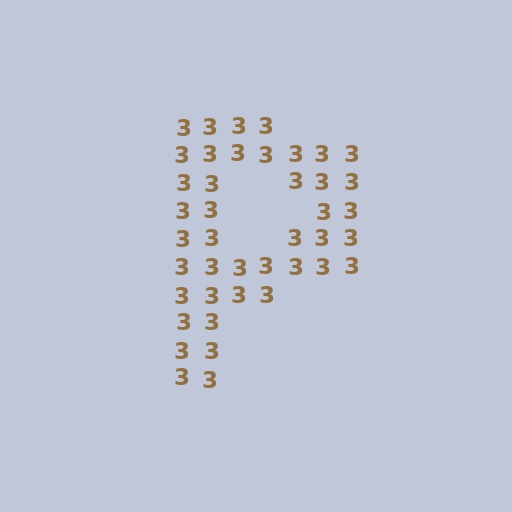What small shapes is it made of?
It is made of small digit 3's.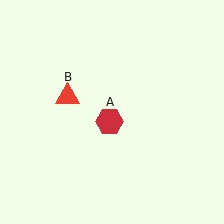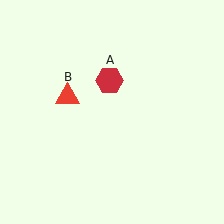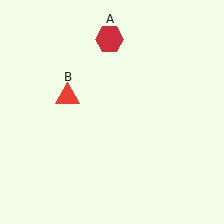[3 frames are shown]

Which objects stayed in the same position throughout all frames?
Red triangle (object B) remained stationary.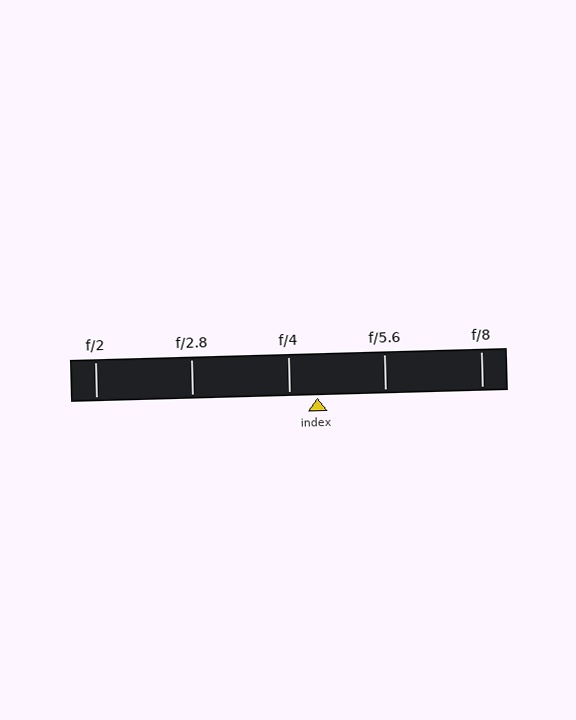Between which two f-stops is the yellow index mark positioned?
The index mark is between f/4 and f/5.6.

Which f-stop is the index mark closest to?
The index mark is closest to f/4.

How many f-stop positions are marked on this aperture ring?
There are 5 f-stop positions marked.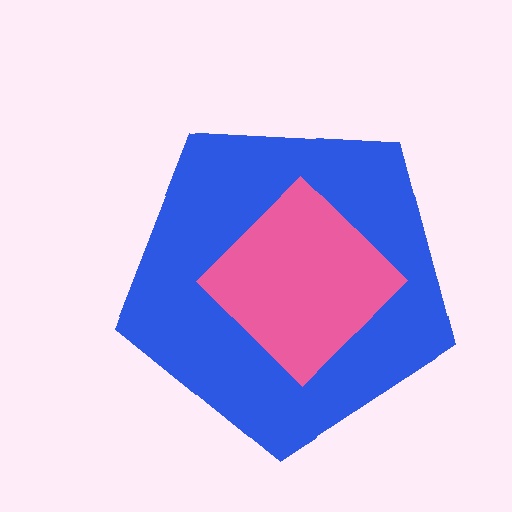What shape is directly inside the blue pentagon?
The pink diamond.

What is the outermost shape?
The blue pentagon.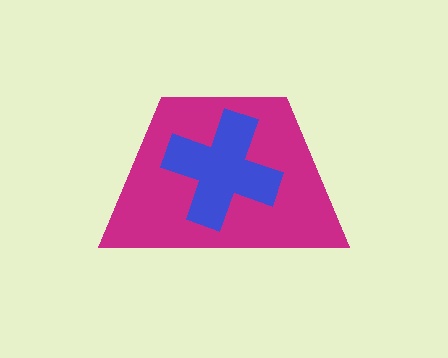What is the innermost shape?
The blue cross.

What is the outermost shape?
The magenta trapezoid.